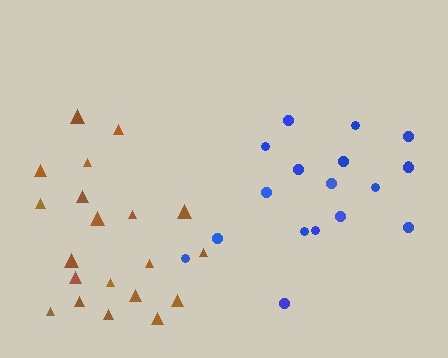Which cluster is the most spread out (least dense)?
Blue.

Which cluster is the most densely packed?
Brown.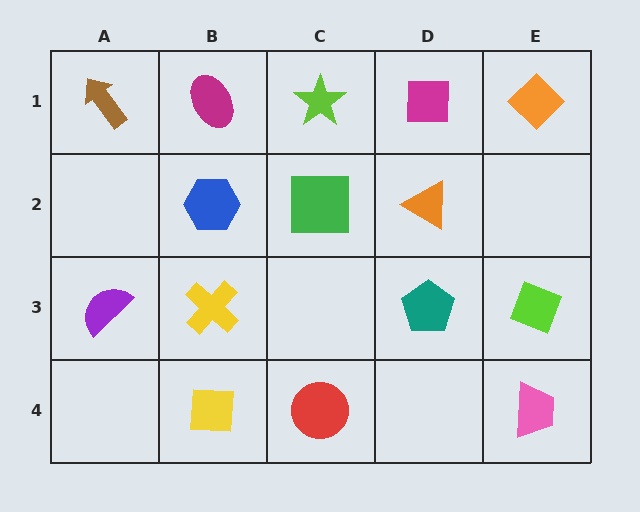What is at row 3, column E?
A lime diamond.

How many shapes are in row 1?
5 shapes.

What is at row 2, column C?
A green square.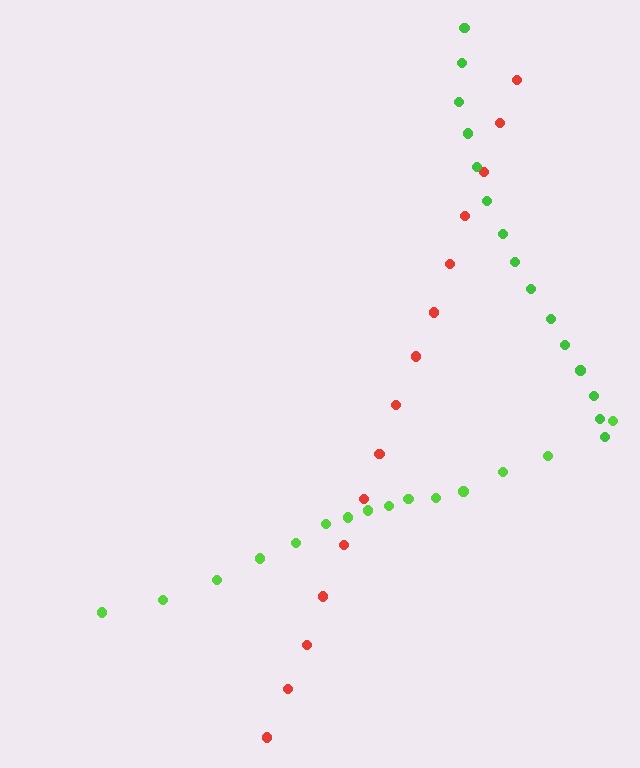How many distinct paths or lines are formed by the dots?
There are 3 distinct paths.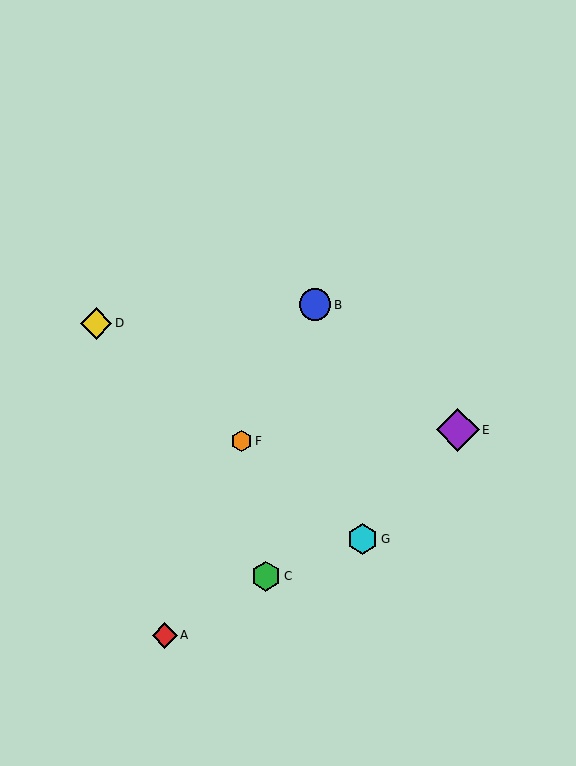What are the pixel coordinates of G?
Object G is at (362, 539).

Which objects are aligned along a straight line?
Objects D, F, G are aligned along a straight line.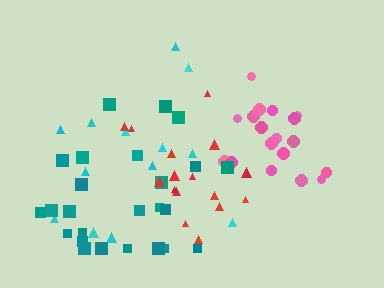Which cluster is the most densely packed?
Pink.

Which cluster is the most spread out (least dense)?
Cyan.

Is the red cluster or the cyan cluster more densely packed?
Red.